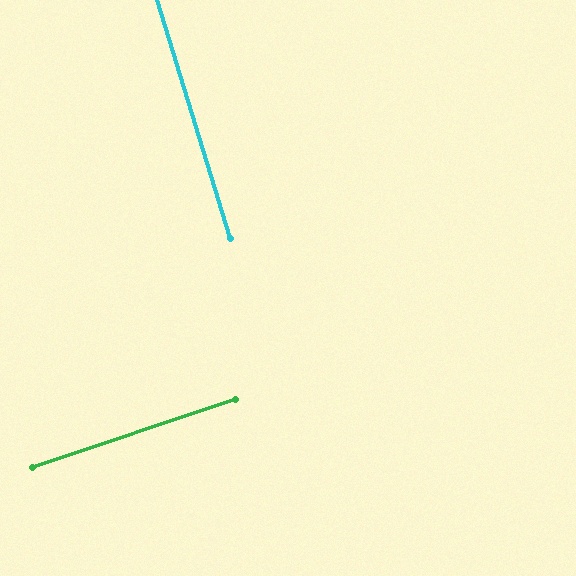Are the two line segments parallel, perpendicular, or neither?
Perpendicular — they meet at approximately 89°.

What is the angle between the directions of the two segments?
Approximately 89 degrees.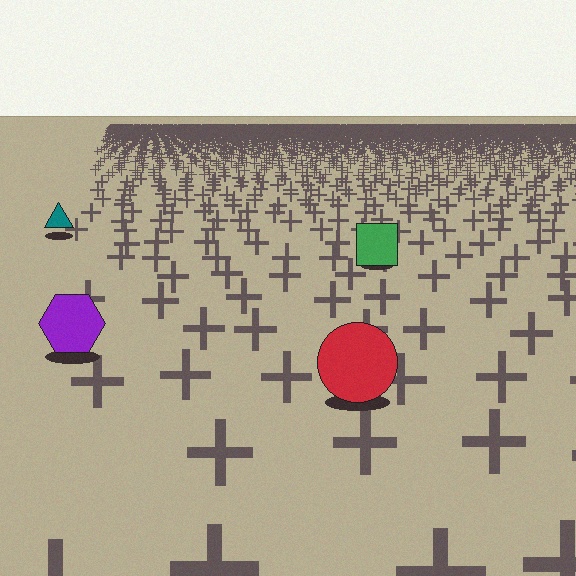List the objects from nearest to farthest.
From nearest to farthest: the red circle, the purple hexagon, the green square, the teal triangle.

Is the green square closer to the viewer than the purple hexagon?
No. The purple hexagon is closer — you can tell from the texture gradient: the ground texture is coarser near it.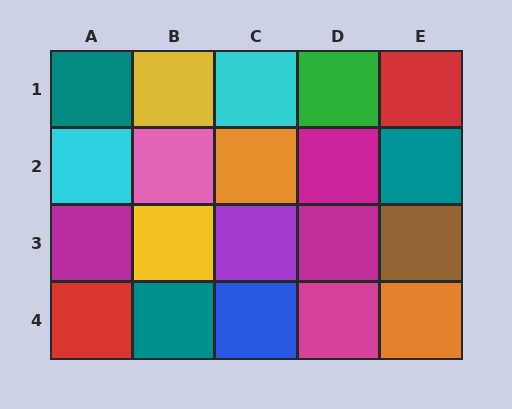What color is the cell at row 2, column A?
Cyan.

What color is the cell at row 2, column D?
Magenta.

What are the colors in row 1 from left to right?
Teal, yellow, cyan, green, red.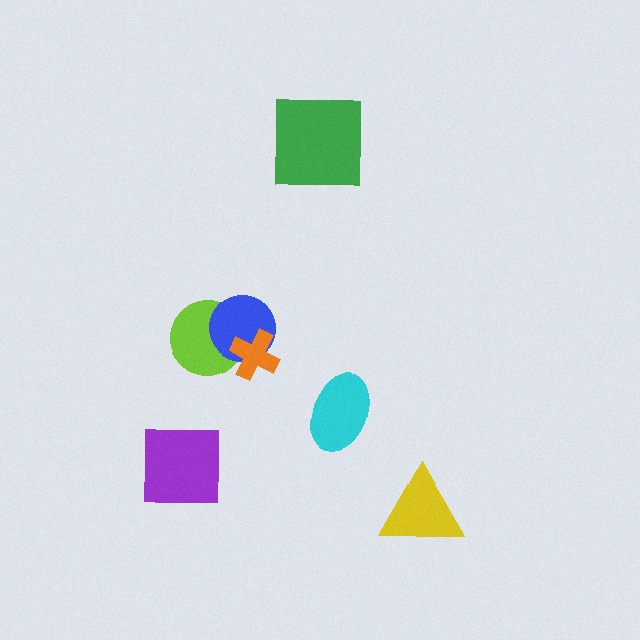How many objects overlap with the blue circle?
2 objects overlap with the blue circle.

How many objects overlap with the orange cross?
2 objects overlap with the orange cross.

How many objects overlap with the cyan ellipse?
0 objects overlap with the cyan ellipse.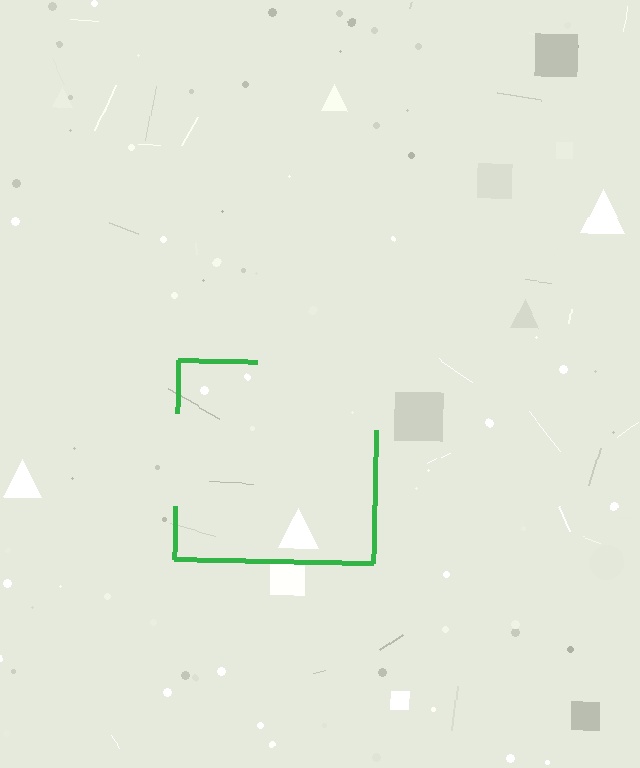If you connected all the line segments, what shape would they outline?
They would outline a square.